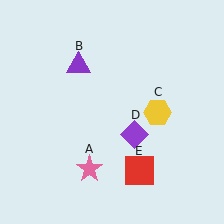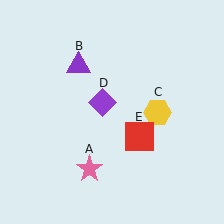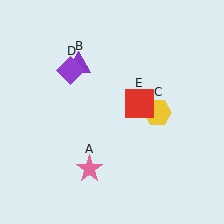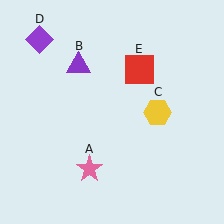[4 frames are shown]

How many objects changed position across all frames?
2 objects changed position: purple diamond (object D), red square (object E).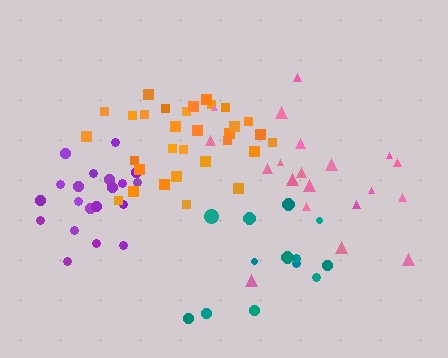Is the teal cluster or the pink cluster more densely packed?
Teal.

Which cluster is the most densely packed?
Orange.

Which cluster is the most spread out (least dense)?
Pink.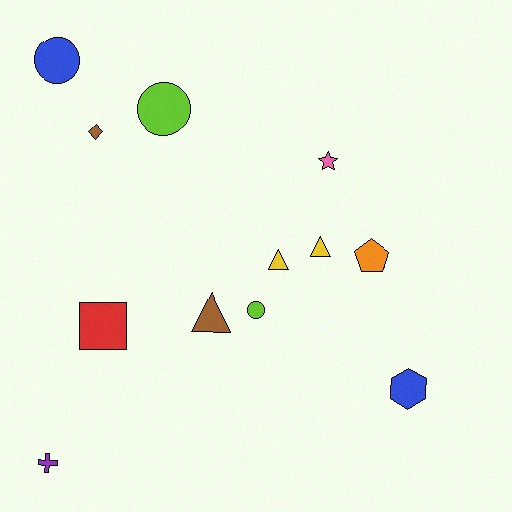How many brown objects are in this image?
There are 2 brown objects.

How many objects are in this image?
There are 12 objects.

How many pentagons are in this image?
There is 1 pentagon.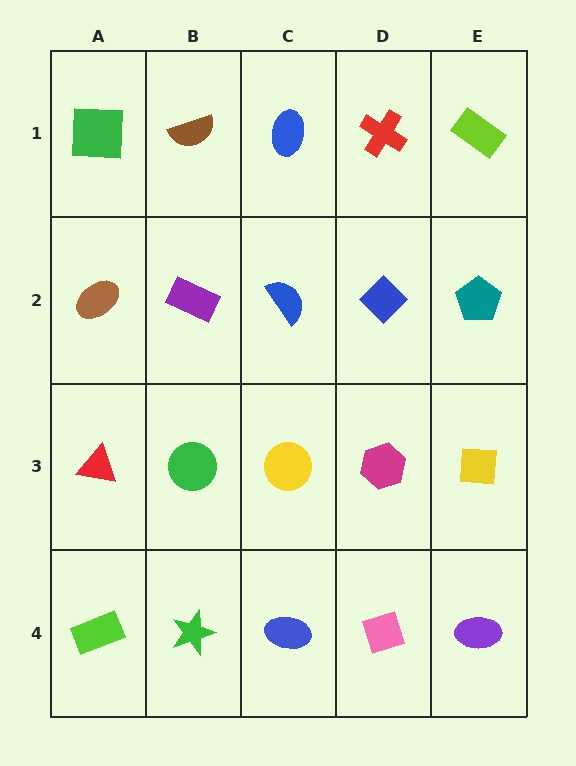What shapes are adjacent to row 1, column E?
A teal pentagon (row 2, column E), a red cross (row 1, column D).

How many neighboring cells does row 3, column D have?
4.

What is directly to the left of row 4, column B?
A lime rectangle.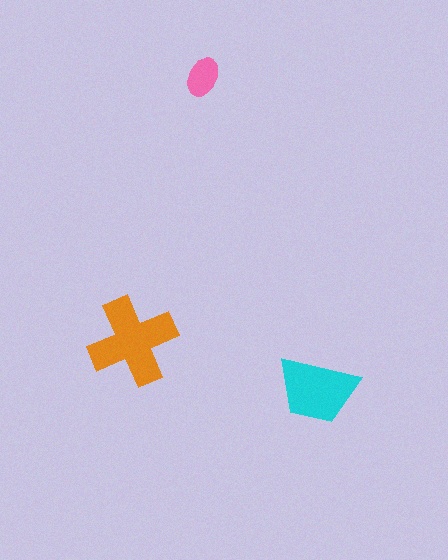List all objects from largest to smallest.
The orange cross, the cyan trapezoid, the pink ellipse.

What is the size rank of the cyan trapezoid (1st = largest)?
2nd.